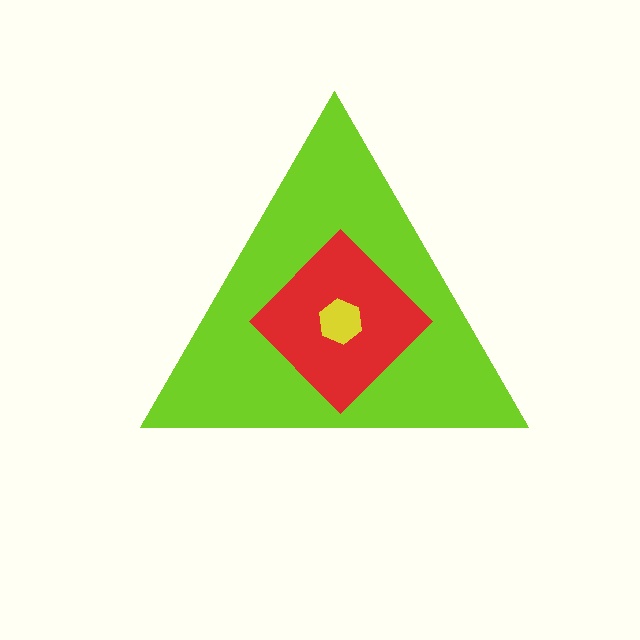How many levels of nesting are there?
3.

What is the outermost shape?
The lime triangle.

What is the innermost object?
The yellow hexagon.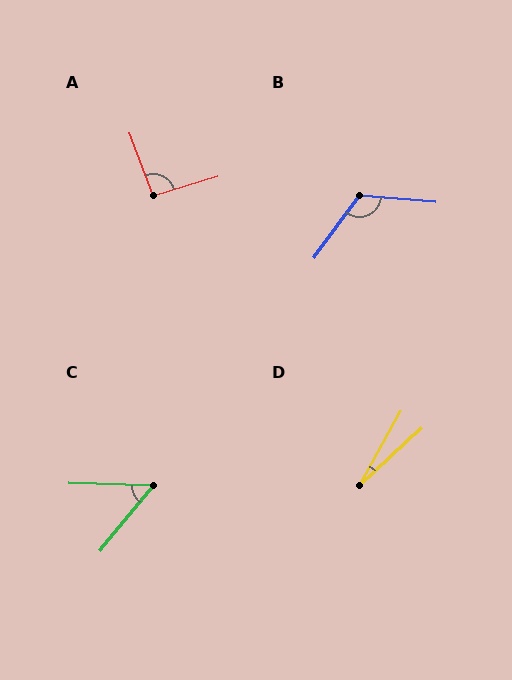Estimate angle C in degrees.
Approximately 53 degrees.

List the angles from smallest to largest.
D (18°), C (53°), A (94°), B (121°).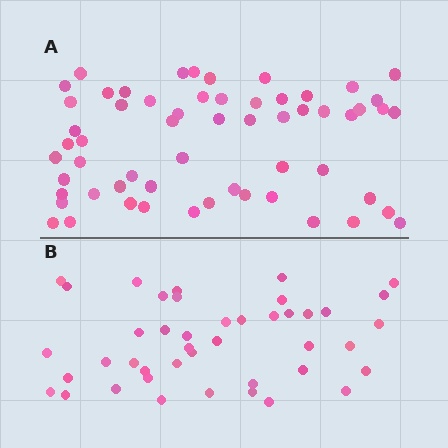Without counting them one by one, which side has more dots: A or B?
Region A (the top region) has more dots.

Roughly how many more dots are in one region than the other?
Region A has approximately 15 more dots than region B.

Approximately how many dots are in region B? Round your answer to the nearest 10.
About 40 dots. (The exact count is 43, which rounds to 40.)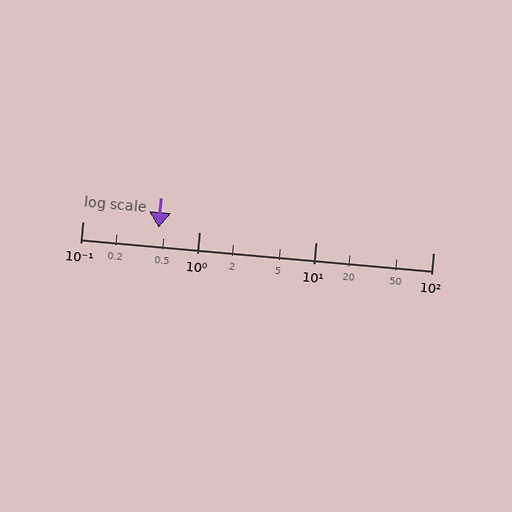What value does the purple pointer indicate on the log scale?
The pointer indicates approximately 0.45.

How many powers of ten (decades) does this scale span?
The scale spans 3 decades, from 0.1 to 100.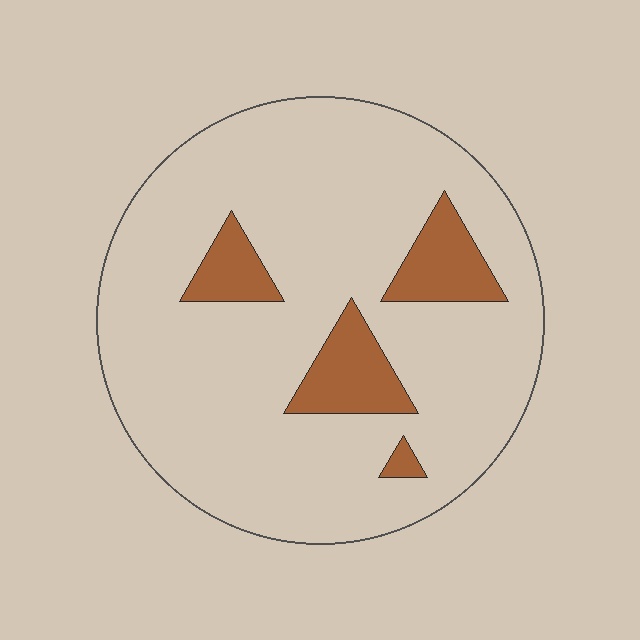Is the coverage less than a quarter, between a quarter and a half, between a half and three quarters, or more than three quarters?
Less than a quarter.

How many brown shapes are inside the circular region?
4.